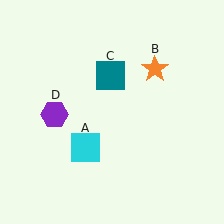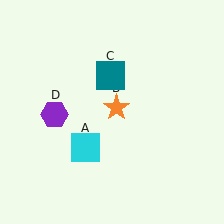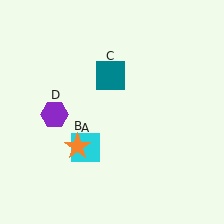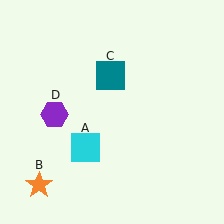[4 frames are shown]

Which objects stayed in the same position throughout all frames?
Cyan square (object A) and teal square (object C) and purple hexagon (object D) remained stationary.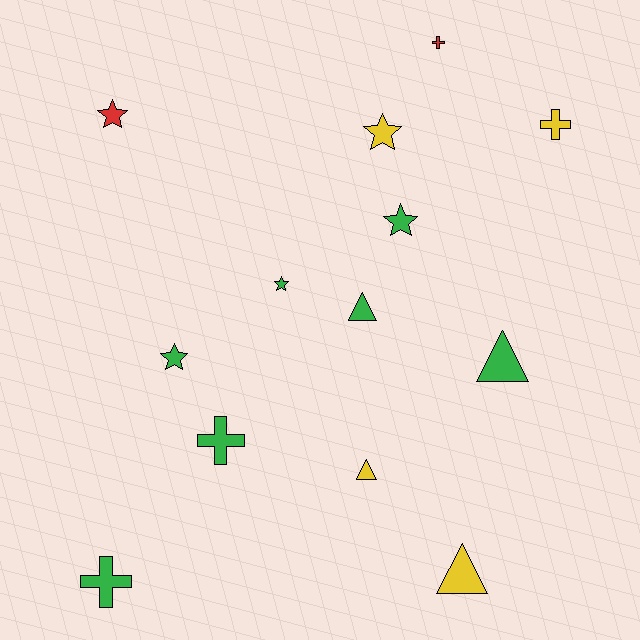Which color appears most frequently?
Green, with 7 objects.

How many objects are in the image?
There are 13 objects.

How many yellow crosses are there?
There is 1 yellow cross.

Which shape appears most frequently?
Star, with 5 objects.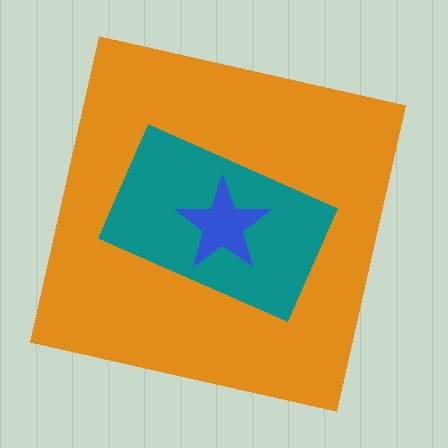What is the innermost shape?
The blue star.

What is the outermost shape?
The orange square.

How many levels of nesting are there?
3.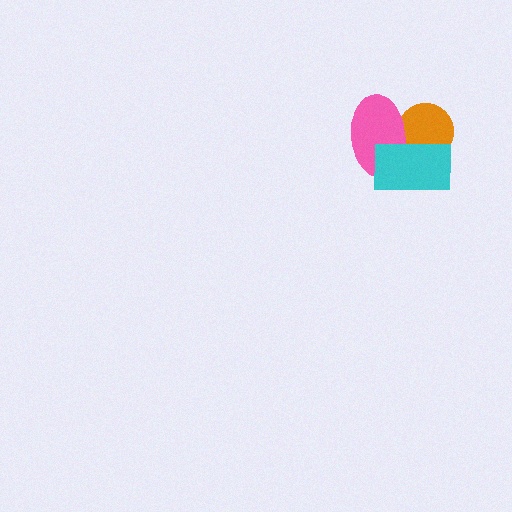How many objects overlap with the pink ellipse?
2 objects overlap with the pink ellipse.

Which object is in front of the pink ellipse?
The cyan rectangle is in front of the pink ellipse.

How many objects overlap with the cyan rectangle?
2 objects overlap with the cyan rectangle.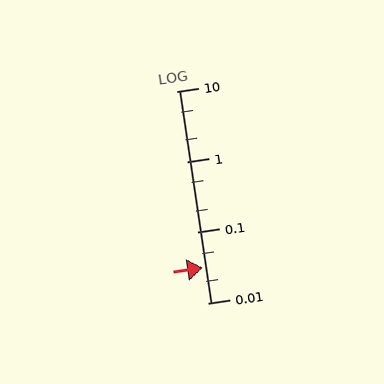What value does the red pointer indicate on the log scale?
The pointer indicates approximately 0.031.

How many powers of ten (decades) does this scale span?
The scale spans 3 decades, from 0.01 to 10.